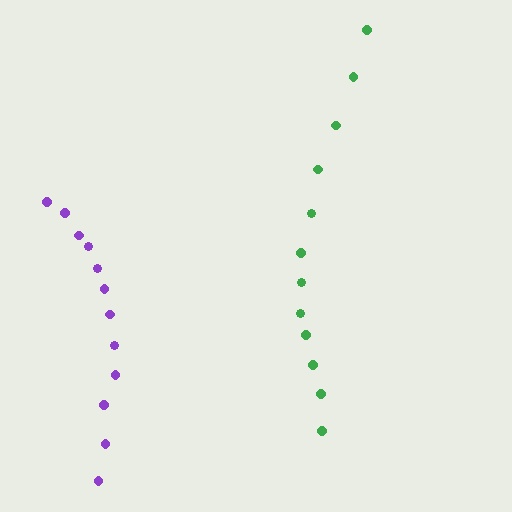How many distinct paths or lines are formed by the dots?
There are 2 distinct paths.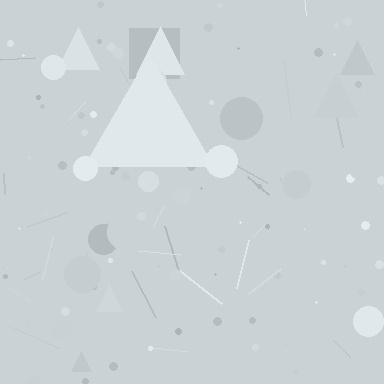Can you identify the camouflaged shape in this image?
The camouflaged shape is a triangle.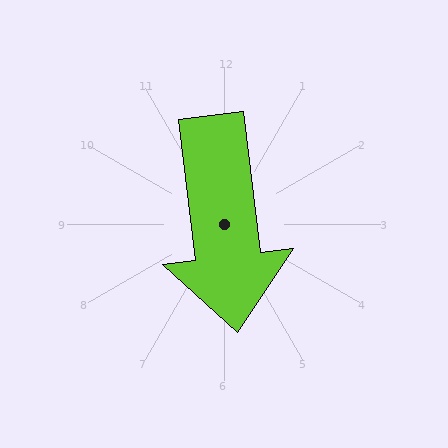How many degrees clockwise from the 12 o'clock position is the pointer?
Approximately 173 degrees.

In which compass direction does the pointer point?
South.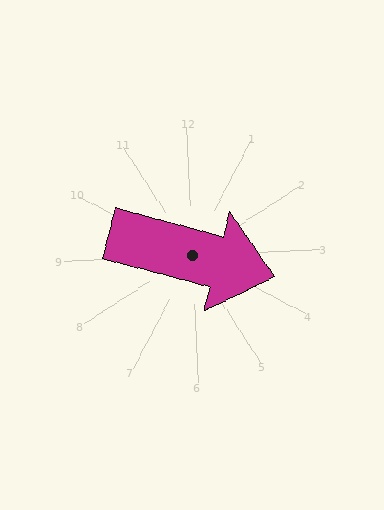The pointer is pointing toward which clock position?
Roughly 4 o'clock.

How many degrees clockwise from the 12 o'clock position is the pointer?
Approximately 107 degrees.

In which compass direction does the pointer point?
East.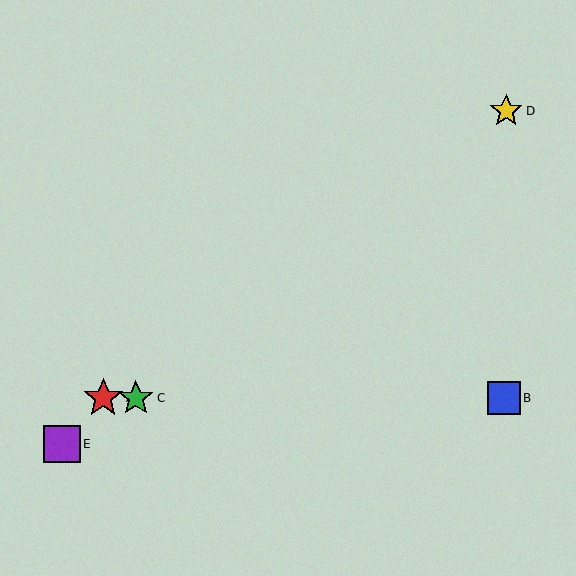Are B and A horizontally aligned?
Yes, both are at y≈398.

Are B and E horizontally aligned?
No, B is at y≈398 and E is at y≈444.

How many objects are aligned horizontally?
3 objects (A, B, C) are aligned horizontally.